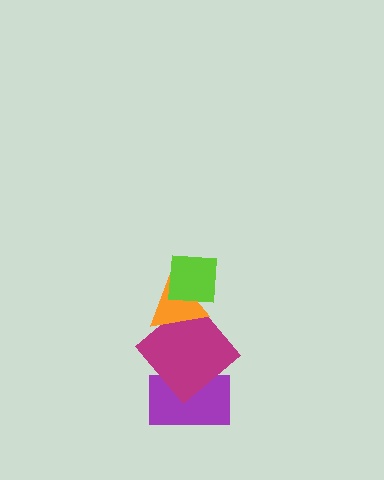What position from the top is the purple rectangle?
The purple rectangle is 4th from the top.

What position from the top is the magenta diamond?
The magenta diamond is 3rd from the top.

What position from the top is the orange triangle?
The orange triangle is 2nd from the top.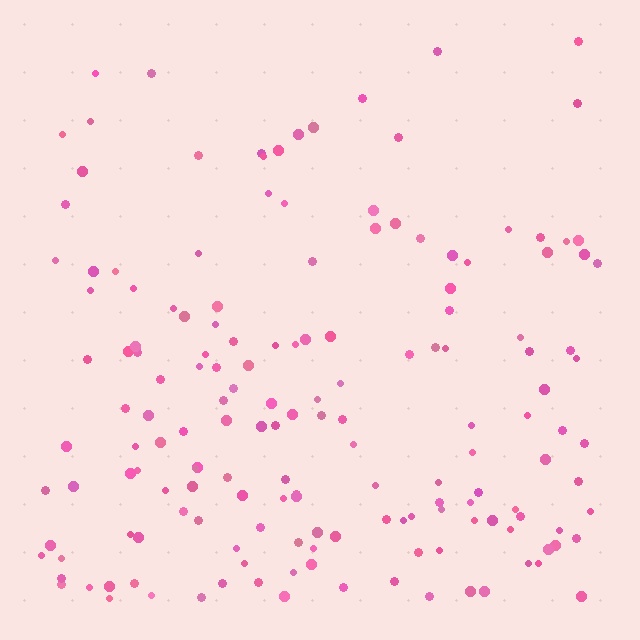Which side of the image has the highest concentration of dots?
The bottom.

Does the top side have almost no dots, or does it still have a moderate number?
Still a moderate number, just noticeably fewer than the bottom.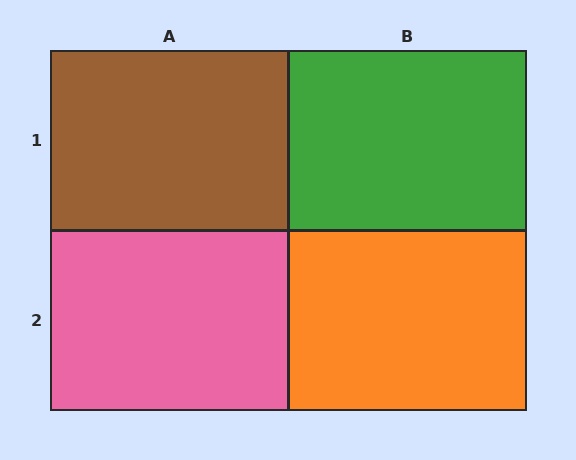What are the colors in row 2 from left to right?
Pink, orange.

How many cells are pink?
1 cell is pink.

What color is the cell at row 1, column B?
Green.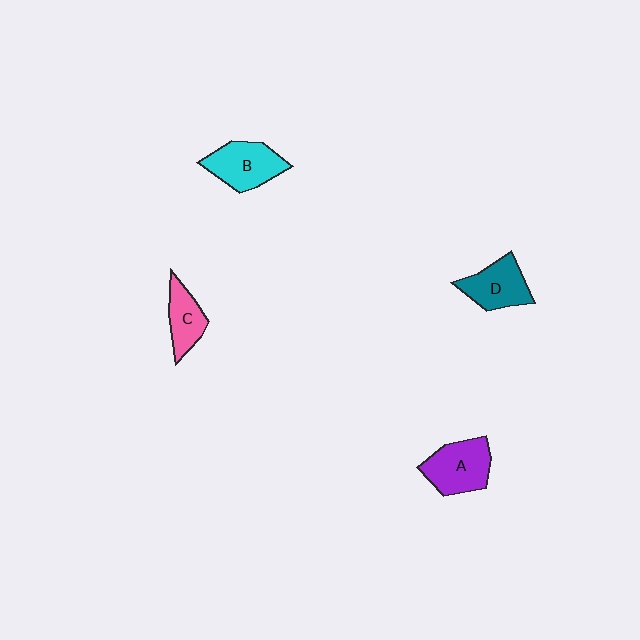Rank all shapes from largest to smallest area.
From largest to smallest: A (purple), B (cyan), D (teal), C (pink).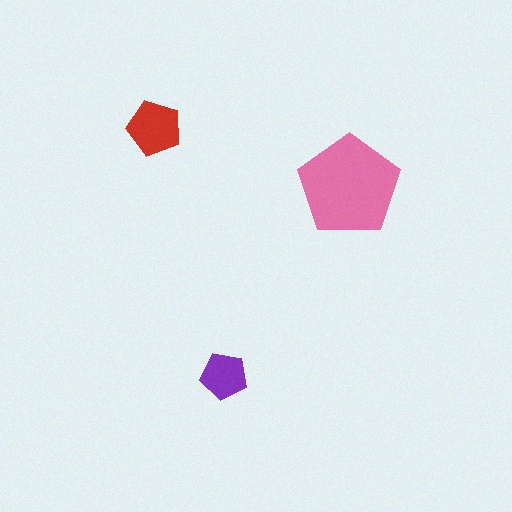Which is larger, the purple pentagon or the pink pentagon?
The pink one.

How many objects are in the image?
There are 3 objects in the image.